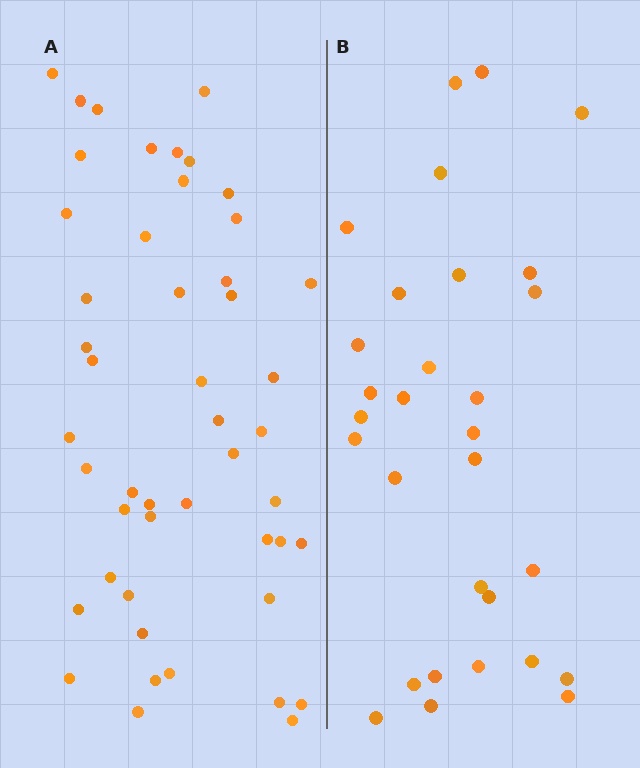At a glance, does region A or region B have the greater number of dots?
Region A (the left region) has more dots.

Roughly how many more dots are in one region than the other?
Region A has approximately 20 more dots than region B.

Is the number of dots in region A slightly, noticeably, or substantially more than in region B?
Region A has substantially more. The ratio is roughly 1.6 to 1.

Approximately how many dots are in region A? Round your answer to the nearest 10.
About 50 dots. (The exact count is 48, which rounds to 50.)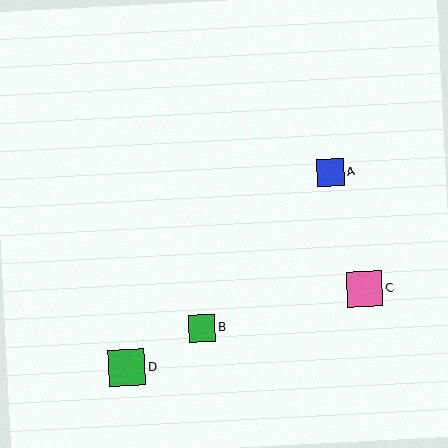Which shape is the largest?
The green square (labeled D) is the largest.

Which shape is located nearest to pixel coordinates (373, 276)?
The pink square (labeled C) at (365, 289) is nearest to that location.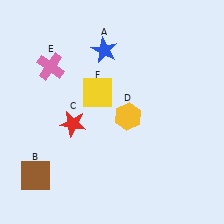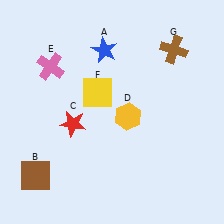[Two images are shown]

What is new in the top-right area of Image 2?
A brown cross (G) was added in the top-right area of Image 2.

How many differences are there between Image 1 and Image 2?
There is 1 difference between the two images.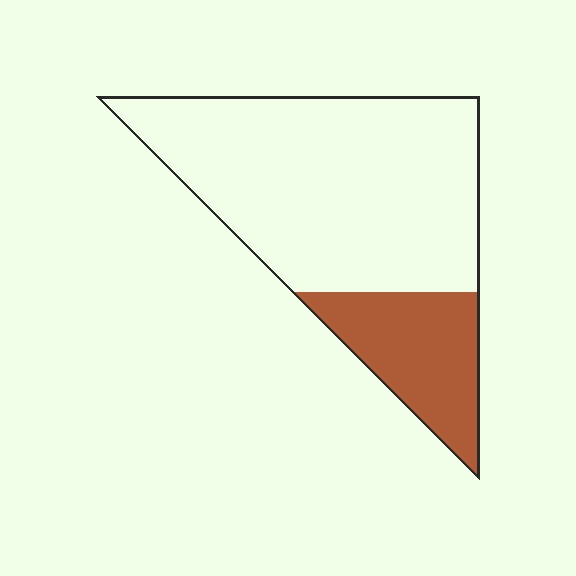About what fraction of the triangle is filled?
About one quarter (1/4).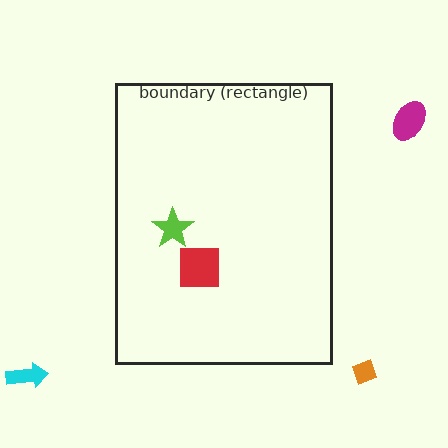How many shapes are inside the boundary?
2 inside, 3 outside.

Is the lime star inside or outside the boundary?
Inside.